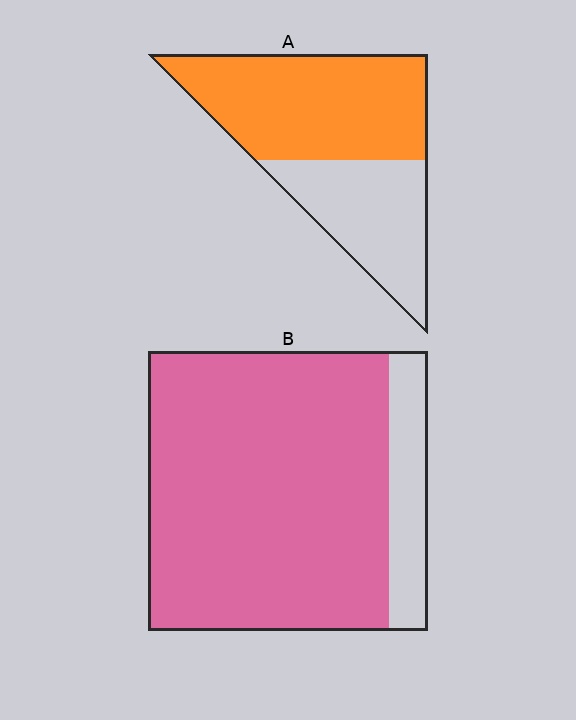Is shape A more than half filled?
Yes.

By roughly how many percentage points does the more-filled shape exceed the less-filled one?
By roughly 25 percentage points (B over A).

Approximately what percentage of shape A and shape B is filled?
A is approximately 60% and B is approximately 85%.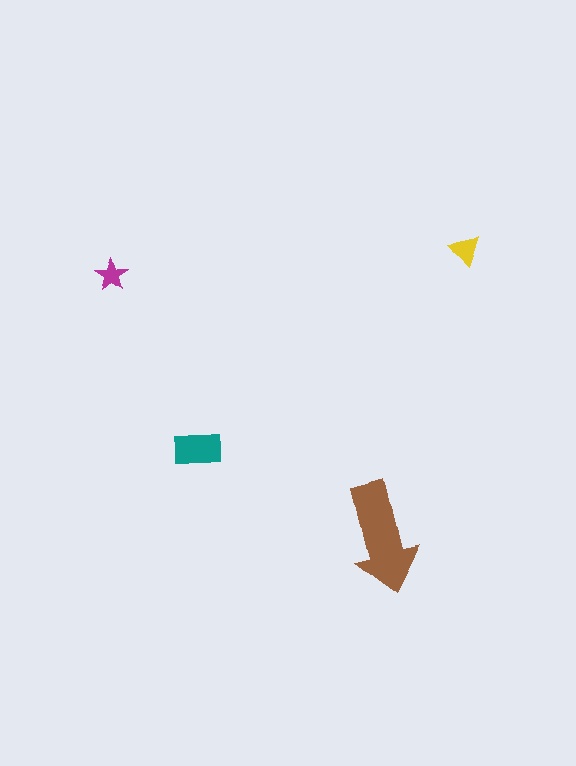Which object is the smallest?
The magenta star.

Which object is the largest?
The brown arrow.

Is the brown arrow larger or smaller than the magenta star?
Larger.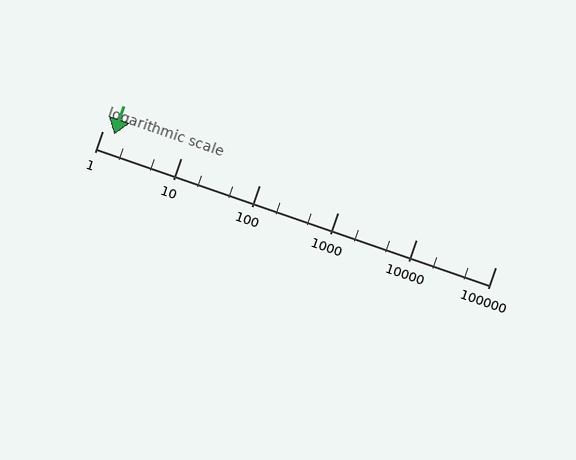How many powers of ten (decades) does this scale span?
The scale spans 5 decades, from 1 to 100000.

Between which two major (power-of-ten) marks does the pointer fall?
The pointer is between 1 and 10.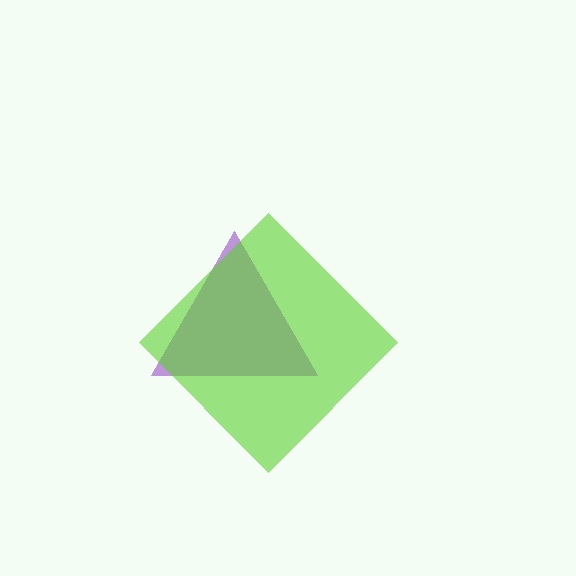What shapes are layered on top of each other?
The layered shapes are: a purple triangle, a lime diamond.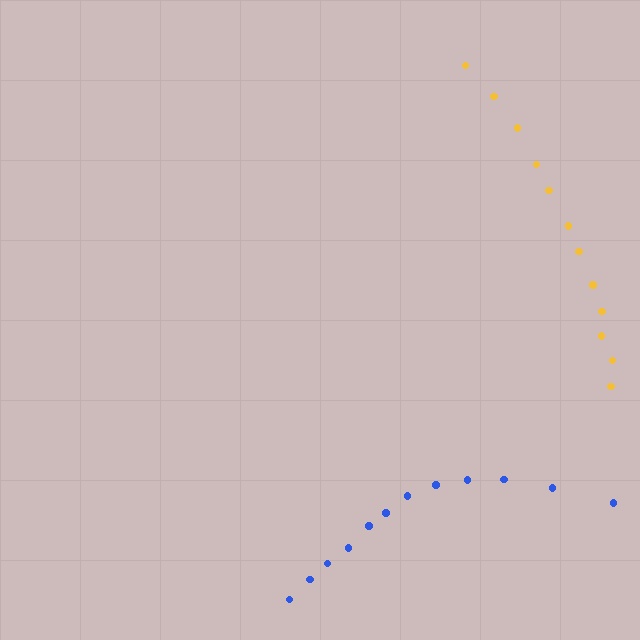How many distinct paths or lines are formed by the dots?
There are 2 distinct paths.